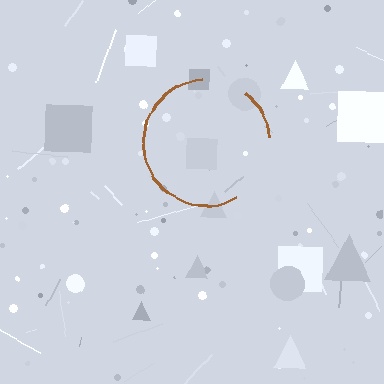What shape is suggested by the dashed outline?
The dashed outline suggests a circle.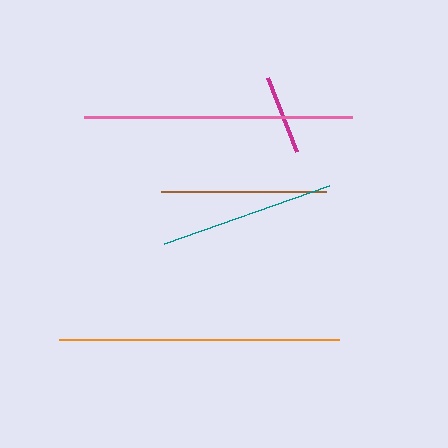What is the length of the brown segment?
The brown segment is approximately 165 pixels long.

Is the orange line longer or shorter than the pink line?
The orange line is longer than the pink line.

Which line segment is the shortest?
The magenta line is the shortest at approximately 80 pixels.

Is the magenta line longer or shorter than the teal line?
The teal line is longer than the magenta line.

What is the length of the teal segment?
The teal segment is approximately 175 pixels long.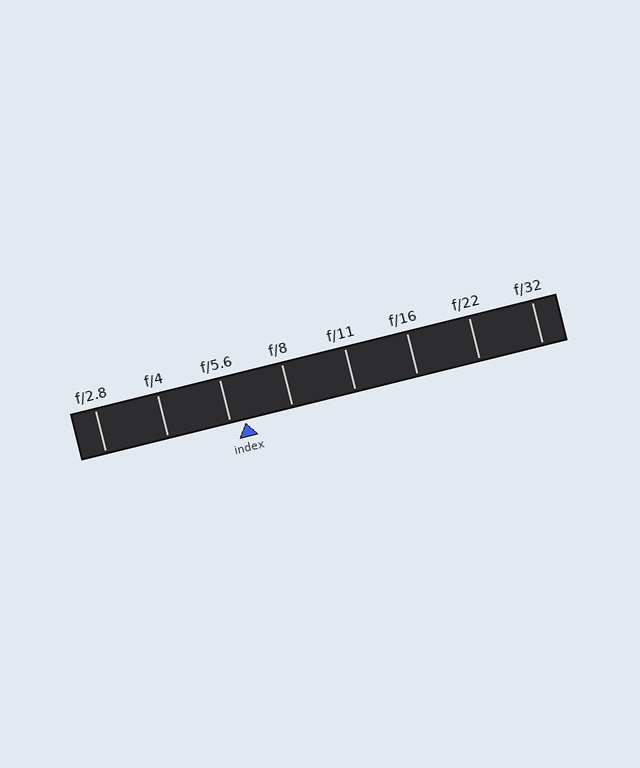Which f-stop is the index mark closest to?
The index mark is closest to f/5.6.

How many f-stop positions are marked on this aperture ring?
There are 8 f-stop positions marked.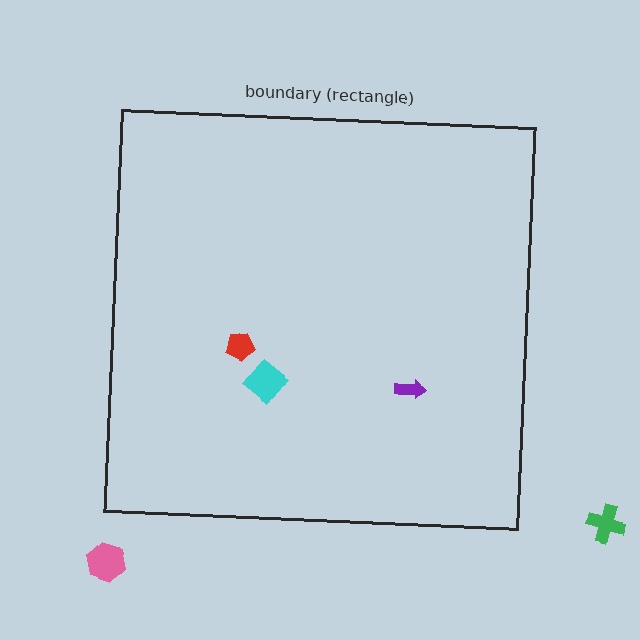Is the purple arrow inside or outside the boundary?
Inside.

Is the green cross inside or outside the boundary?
Outside.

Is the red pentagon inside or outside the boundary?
Inside.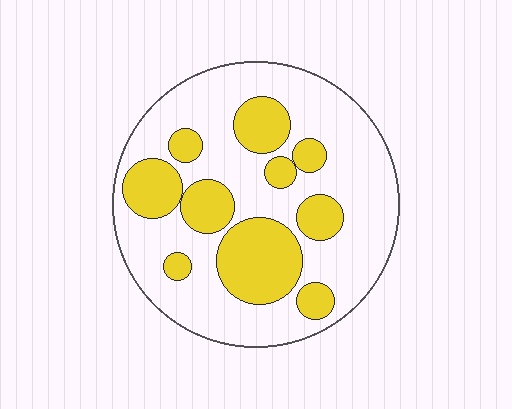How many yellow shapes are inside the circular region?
10.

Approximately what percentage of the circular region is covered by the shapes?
Approximately 30%.